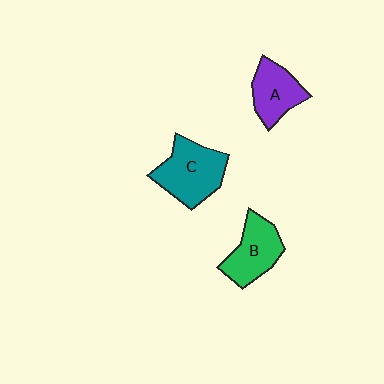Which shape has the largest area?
Shape C (teal).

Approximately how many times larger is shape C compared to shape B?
Approximately 1.2 times.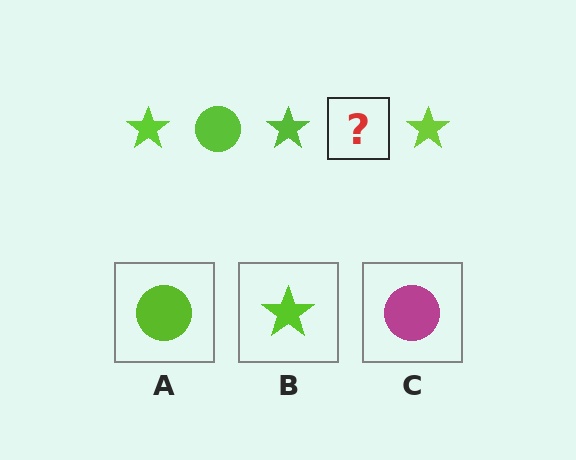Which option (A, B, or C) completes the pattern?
A.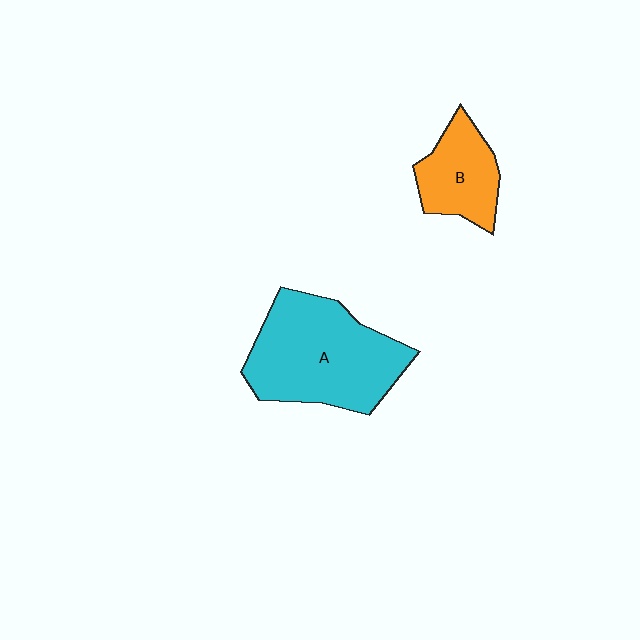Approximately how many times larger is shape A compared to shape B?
Approximately 2.1 times.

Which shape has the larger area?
Shape A (cyan).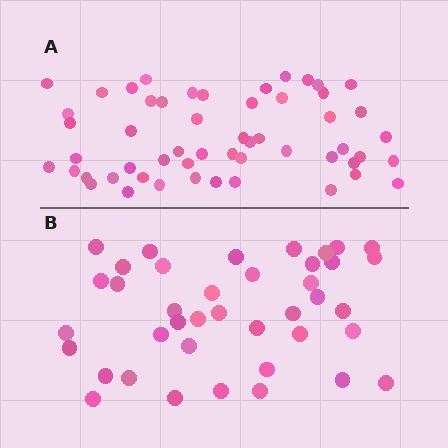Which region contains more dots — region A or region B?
Region A (the top region) has more dots.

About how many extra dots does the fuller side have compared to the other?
Region A has approximately 15 more dots than region B.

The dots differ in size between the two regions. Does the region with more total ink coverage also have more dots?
No. Region B has more total ink coverage because its dots are larger, but region A actually contains more individual dots. Total area can be misleading — the number of items is what matters here.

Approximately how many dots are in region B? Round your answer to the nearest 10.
About 40 dots.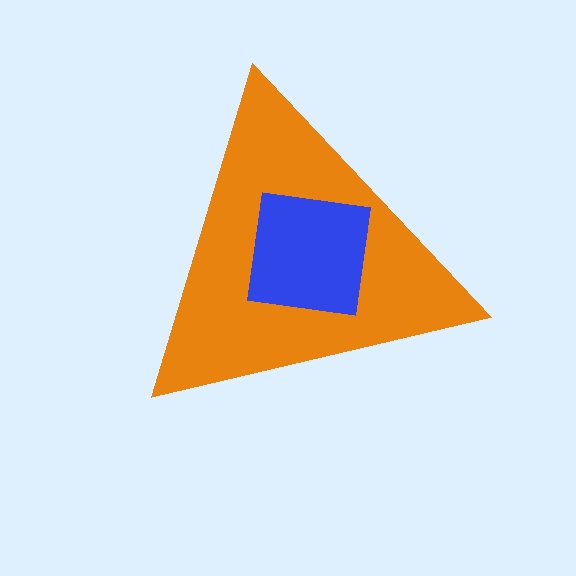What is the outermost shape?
The orange triangle.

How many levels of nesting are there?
2.